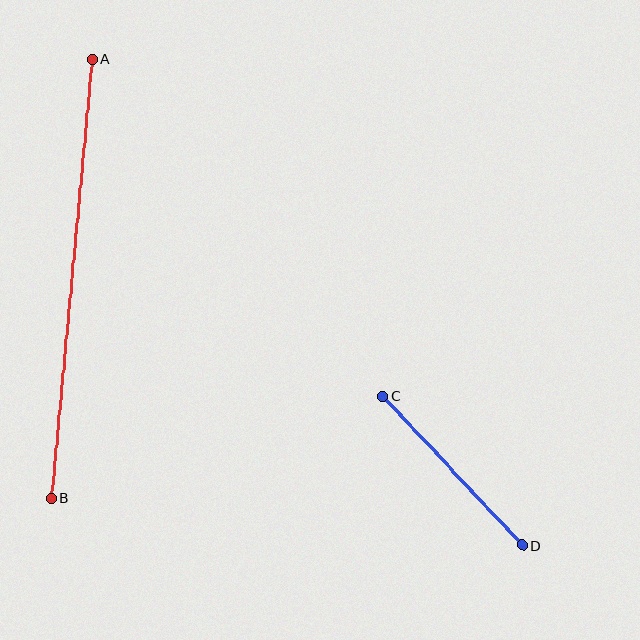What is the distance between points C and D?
The distance is approximately 204 pixels.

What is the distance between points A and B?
The distance is approximately 441 pixels.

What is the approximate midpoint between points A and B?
The midpoint is at approximately (72, 279) pixels.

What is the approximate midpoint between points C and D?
The midpoint is at approximately (452, 470) pixels.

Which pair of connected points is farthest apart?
Points A and B are farthest apart.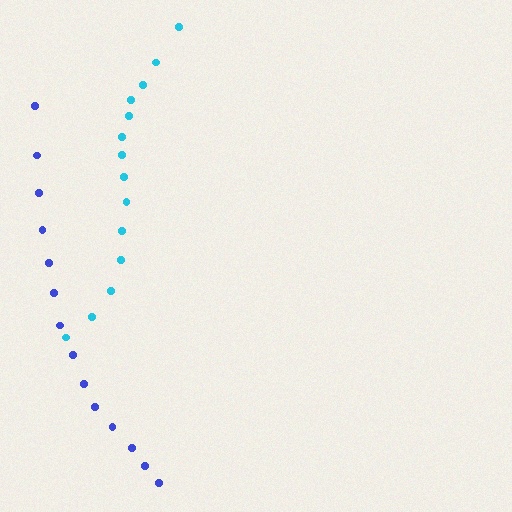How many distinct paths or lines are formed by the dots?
There are 2 distinct paths.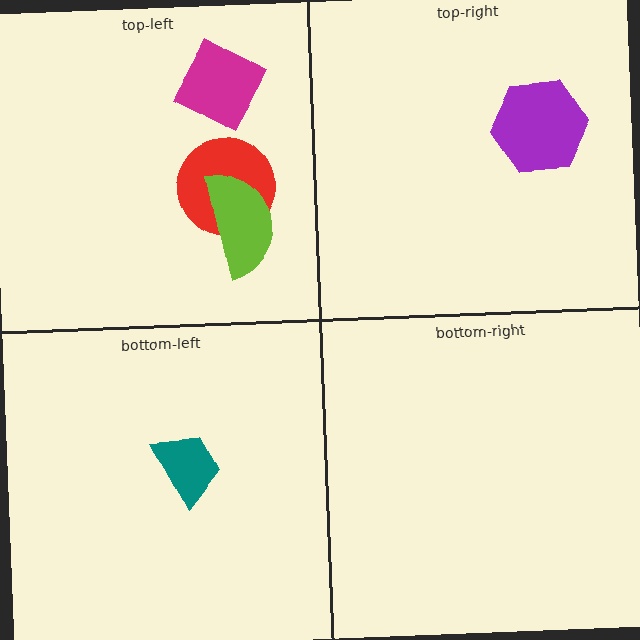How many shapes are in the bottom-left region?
1.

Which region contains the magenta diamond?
The top-left region.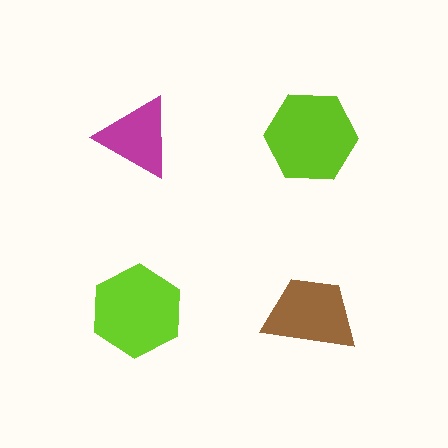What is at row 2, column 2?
A brown trapezoid.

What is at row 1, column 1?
A magenta triangle.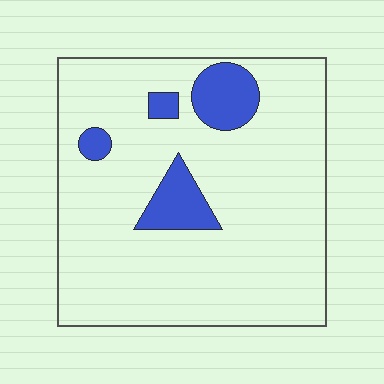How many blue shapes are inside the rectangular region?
4.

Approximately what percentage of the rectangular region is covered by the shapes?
Approximately 10%.